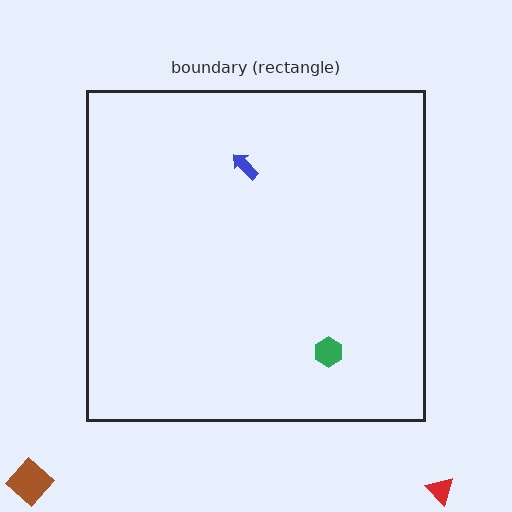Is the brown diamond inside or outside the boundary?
Outside.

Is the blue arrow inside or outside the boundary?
Inside.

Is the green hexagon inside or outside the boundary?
Inside.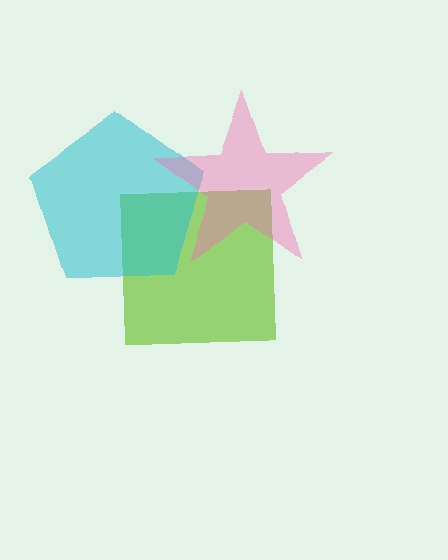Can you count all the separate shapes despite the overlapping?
Yes, there are 3 separate shapes.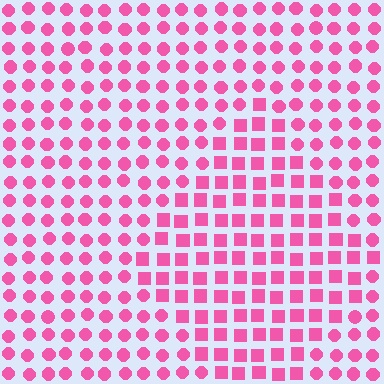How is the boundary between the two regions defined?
The boundary is defined by a change in element shape: squares inside vs. circles outside. All elements share the same color and spacing.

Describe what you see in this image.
The image is filled with small pink elements arranged in a uniform grid. A diamond-shaped region contains squares, while the surrounding area contains circles. The boundary is defined purely by the change in element shape.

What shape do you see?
I see a diamond.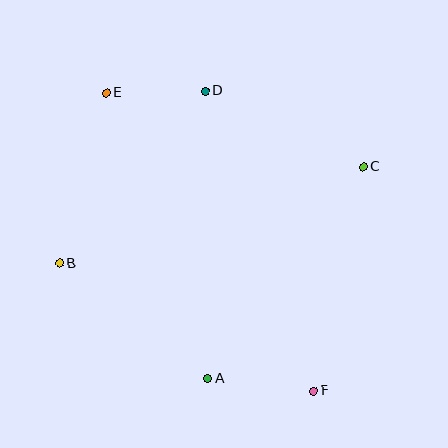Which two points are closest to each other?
Points D and E are closest to each other.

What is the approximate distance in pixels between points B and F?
The distance between B and F is approximately 284 pixels.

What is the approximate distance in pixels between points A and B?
The distance between A and B is approximately 188 pixels.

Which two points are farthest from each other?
Points E and F are farthest from each other.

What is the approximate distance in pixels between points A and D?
The distance between A and D is approximately 288 pixels.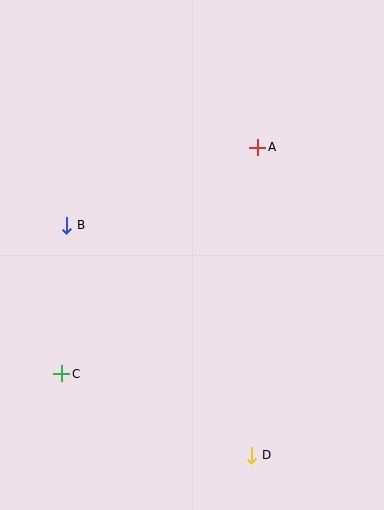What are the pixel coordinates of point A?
Point A is at (258, 147).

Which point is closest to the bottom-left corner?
Point C is closest to the bottom-left corner.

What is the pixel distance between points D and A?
The distance between D and A is 308 pixels.